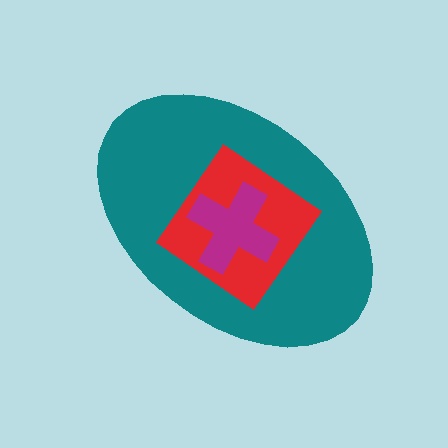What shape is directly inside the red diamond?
The magenta cross.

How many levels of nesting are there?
3.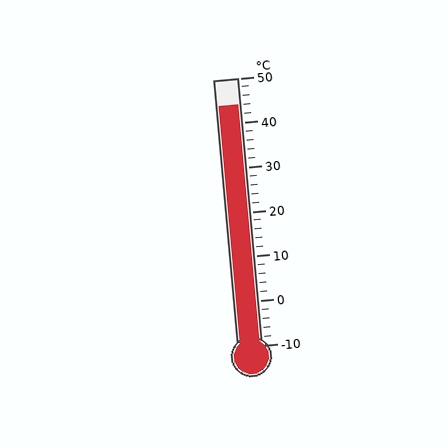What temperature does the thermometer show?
The thermometer shows approximately 44°C.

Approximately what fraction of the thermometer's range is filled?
The thermometer is filled to approximately 90% of its range.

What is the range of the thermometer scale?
The thermometer scale ranges from -10°C to 50°C.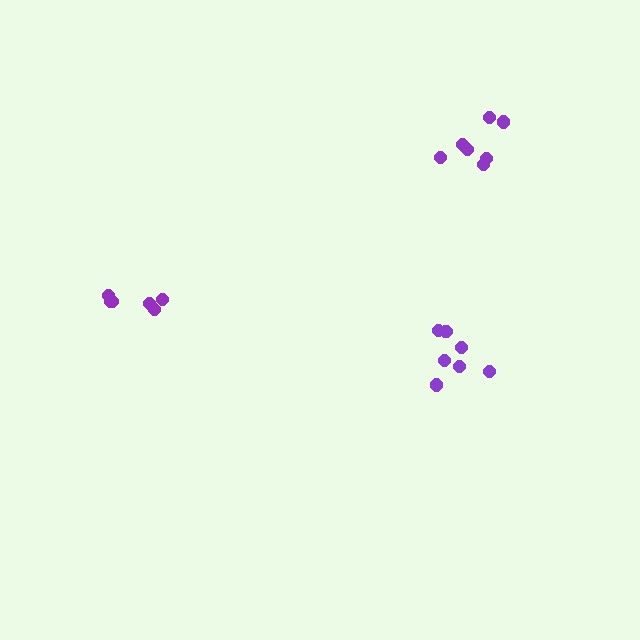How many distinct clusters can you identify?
There are 3 distinct clusters.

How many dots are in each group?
Group 1: 6 dots, Group 2: 7 dots, Group 3: 7 dots (20 total).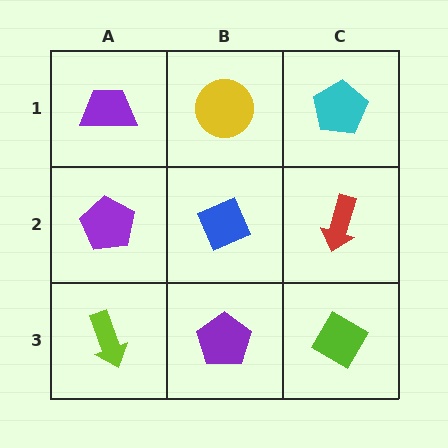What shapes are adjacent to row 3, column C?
A red arrow (row 2, column C), a purple pentagon (row 3, column B).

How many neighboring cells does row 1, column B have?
3.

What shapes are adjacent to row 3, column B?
A blue diamond (row 2, column B), a lime arrow (row 3, column A), a lime diamond (row 3, column C).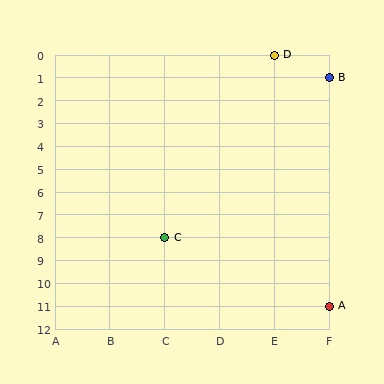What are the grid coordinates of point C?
Point C is at grid coordinates (C, 8).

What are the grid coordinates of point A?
Point A is at grid coordinates (F, 11).